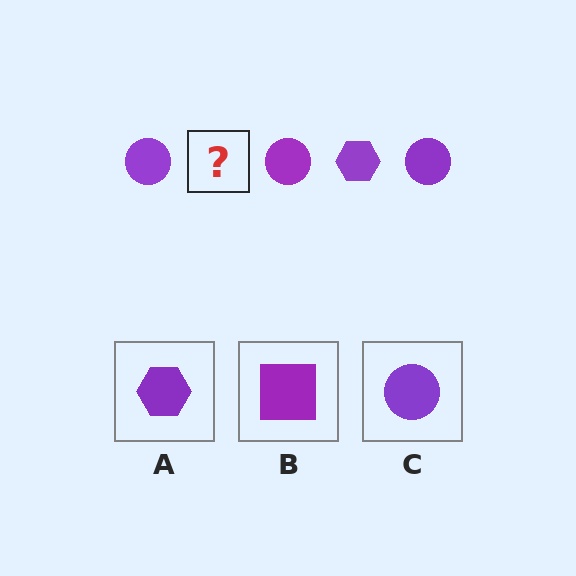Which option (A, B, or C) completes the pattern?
A.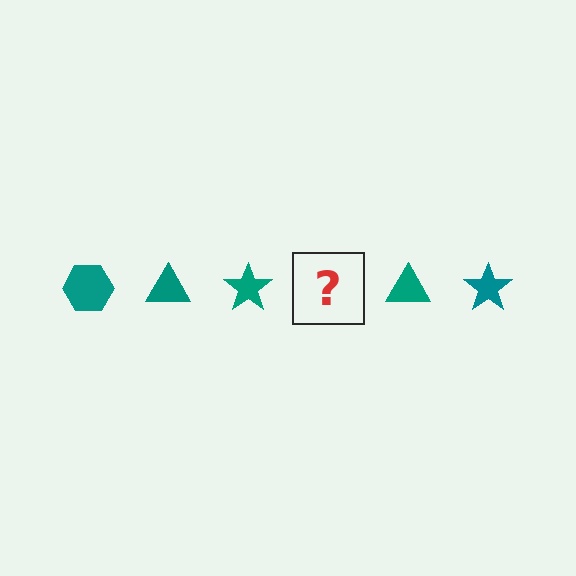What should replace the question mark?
The question mark should be replaced with a teal hexagon.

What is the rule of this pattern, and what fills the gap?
The rule is that the pattern cycles through hexagon, triangle, star shapes in teal. The gap should be filled with a teal hexagon.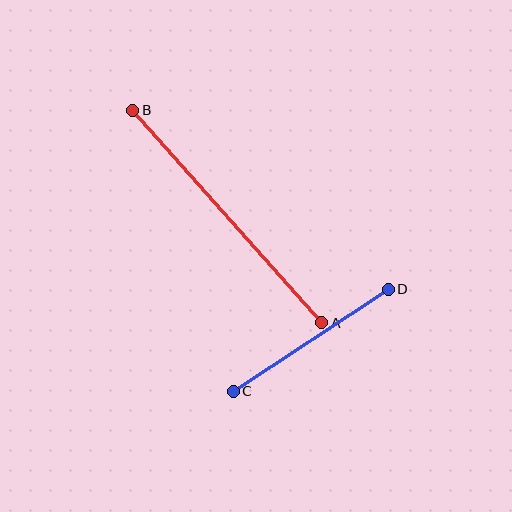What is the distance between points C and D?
The distance is approximately 185 pixels.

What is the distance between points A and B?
The distance is approximately 285 pixels.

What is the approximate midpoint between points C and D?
The midpoint is at approximately (311, 340) pixels.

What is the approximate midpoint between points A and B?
The midpoint is at approximately (227, 216) pixels.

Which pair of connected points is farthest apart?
Points A and B are farthest apart.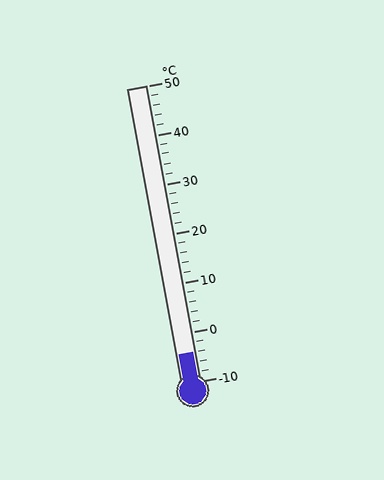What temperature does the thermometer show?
The thermometer shows approximately -4°C.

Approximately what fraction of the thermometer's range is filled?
The thermometer is filled to approximately 10% of its range.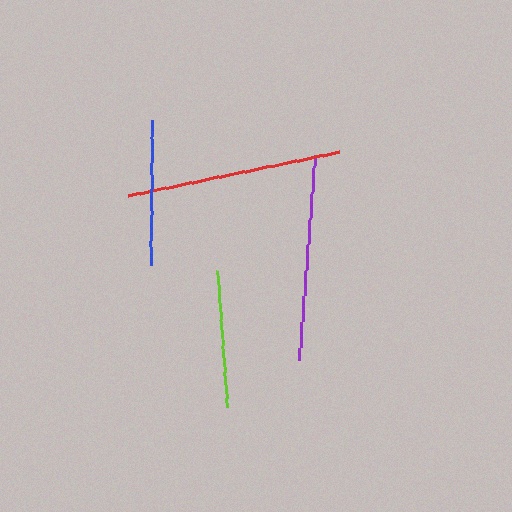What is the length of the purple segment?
The purple segment is approximately 206 pixels long.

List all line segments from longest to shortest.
From longest to shortest: red, purple, blue, lime.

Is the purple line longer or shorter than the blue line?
The purple line is longer than the blue line.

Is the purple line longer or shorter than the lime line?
The purple line is longer than the lime line.